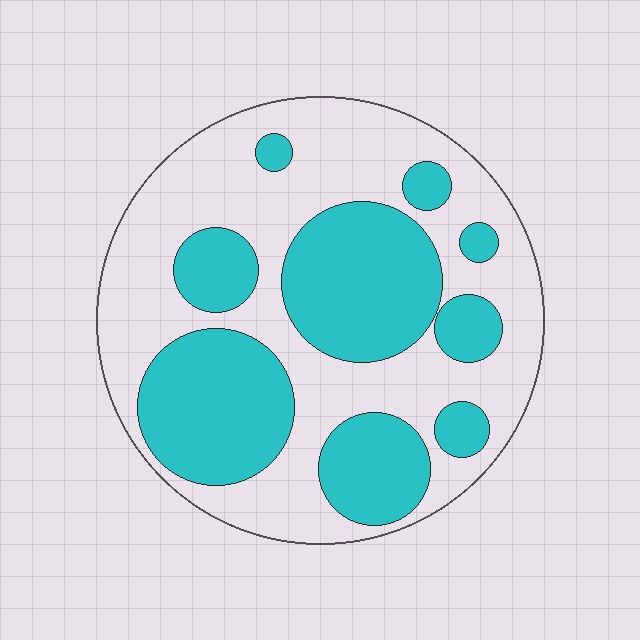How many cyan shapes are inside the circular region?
9.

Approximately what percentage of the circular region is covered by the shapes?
Approximately 40%.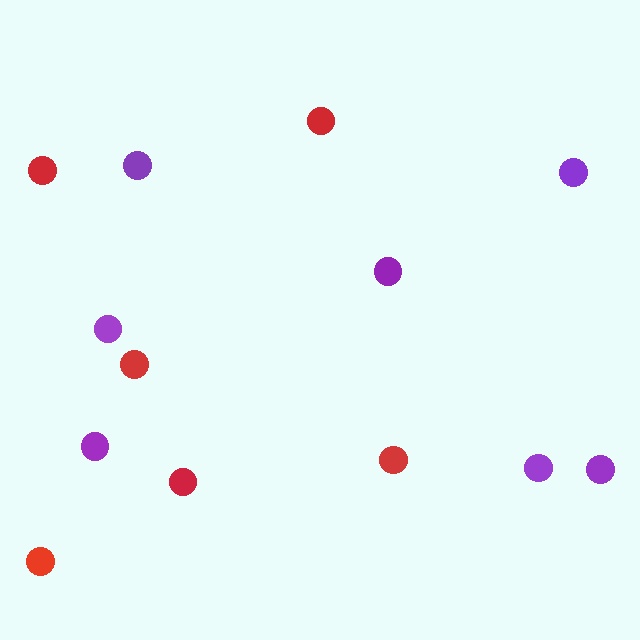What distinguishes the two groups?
There are 2 groups: one group of purple circles (7) and one group of red circles (6).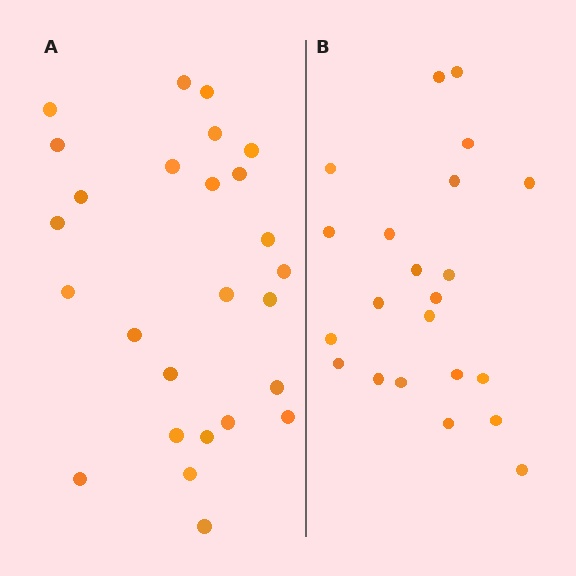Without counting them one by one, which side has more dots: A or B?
Region A (the left region) has more dots.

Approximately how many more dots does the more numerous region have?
Region A has about 4 more dots than region B.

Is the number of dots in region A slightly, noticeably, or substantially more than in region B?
Region A has only slightly more — the two regions are fairly close. The ratio is roughly 1.2 to 1.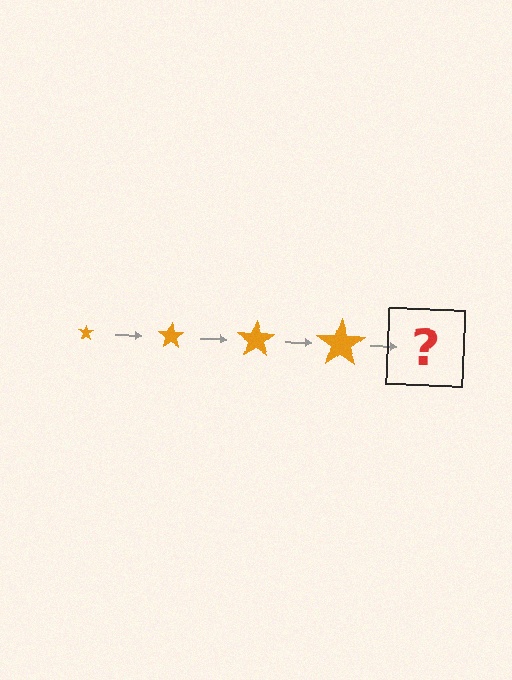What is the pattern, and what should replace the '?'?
The pattern is that the star gets progressively larger each step. The '?' should be an orange star, larger than the previous one.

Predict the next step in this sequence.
The next step is an orange star, larger than the previous one.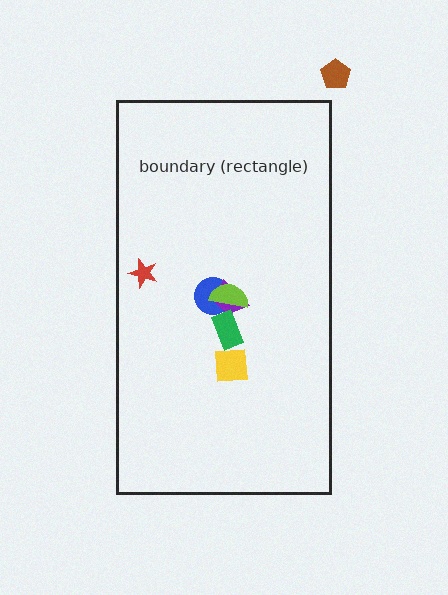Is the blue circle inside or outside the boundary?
Inside.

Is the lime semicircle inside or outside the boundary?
Inside.